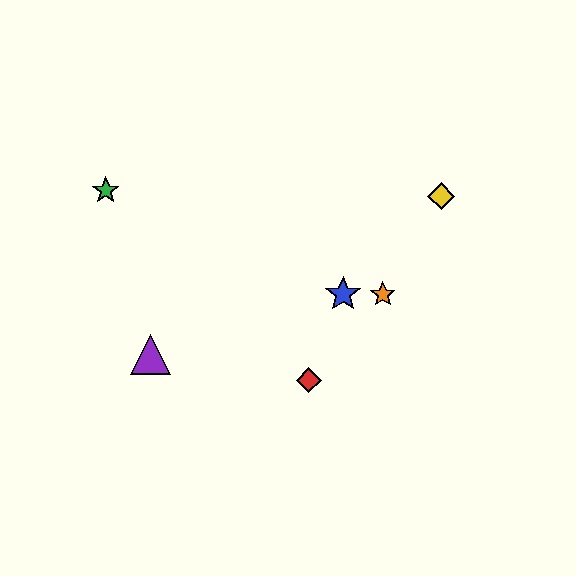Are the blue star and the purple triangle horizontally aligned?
No, the blue star is at y≈294 and the purple triangle is at y≈355.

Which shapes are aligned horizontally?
The blue star, the orange star are aligned horizontally.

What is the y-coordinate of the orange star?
The orange star is at y≈294.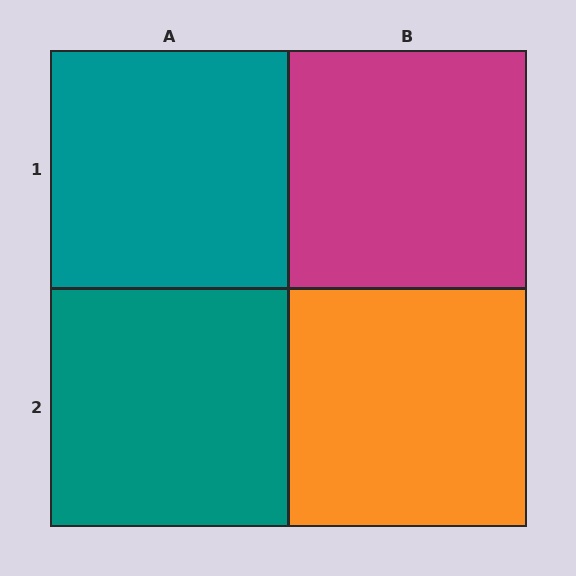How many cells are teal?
2 cells are teal.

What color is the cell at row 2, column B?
Orange.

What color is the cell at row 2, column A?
Teal.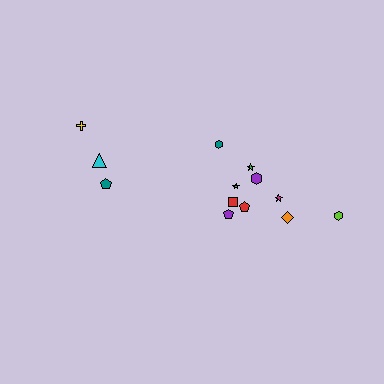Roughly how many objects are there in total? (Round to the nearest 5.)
Roughly 15 objects in total.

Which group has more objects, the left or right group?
The right group.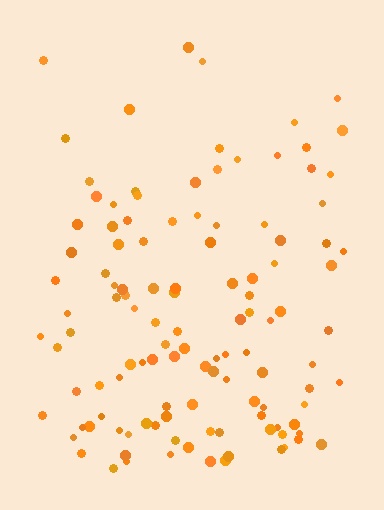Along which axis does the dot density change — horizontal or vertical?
Vertical.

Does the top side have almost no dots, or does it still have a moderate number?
Still a moderate number, just noticeably fewer than the bottom.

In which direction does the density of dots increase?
From top to bottom, with the bottom side densest.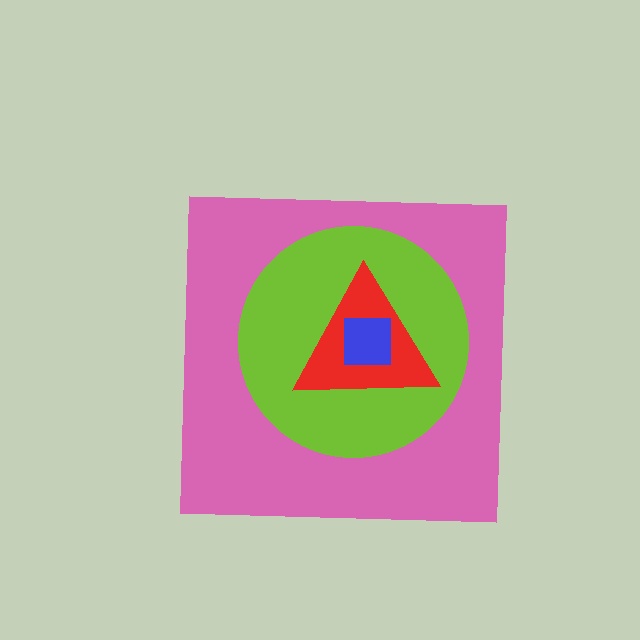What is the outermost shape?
The pink square.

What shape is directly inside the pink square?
The lime circle.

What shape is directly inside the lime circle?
The red triangle.